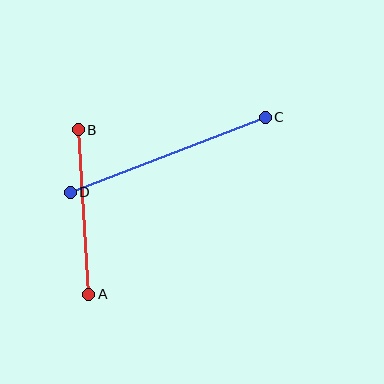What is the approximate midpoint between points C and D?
The midpoint is at approximately (168, 155) pixels.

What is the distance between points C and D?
The distance is approximately 209 pixels.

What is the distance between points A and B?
The distance is approximately 165 pixels.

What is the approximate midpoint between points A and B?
The midpoint is at approximately (84, 212) pixels.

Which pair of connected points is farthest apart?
Points C and D are farthest apart.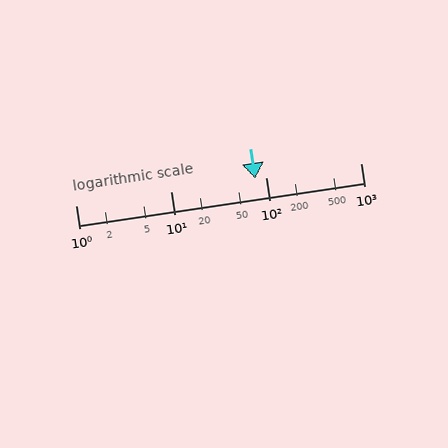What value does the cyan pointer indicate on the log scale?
The pointer indicates approximately 77.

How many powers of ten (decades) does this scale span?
The scale spans 3 decades, from 1 to 1000.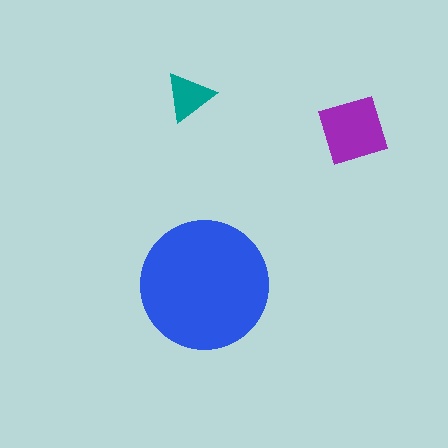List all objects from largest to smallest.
The blue circle, the purple square, the teal triangle.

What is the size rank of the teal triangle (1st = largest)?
3rd.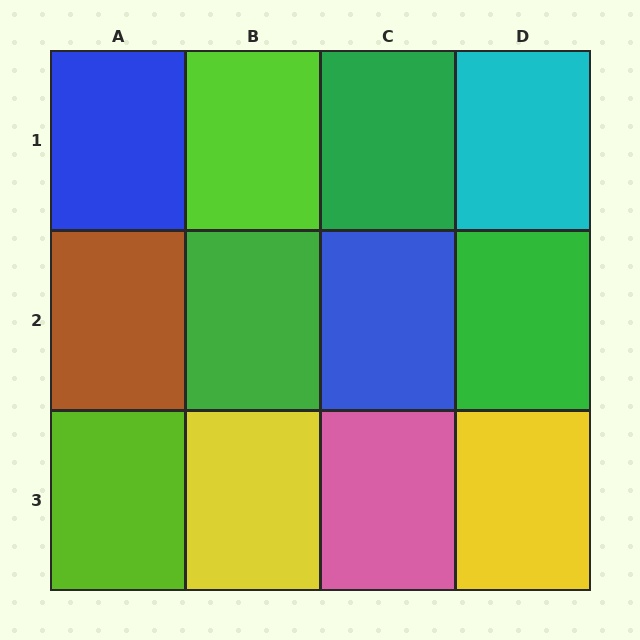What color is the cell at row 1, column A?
Blue.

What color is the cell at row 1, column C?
Green.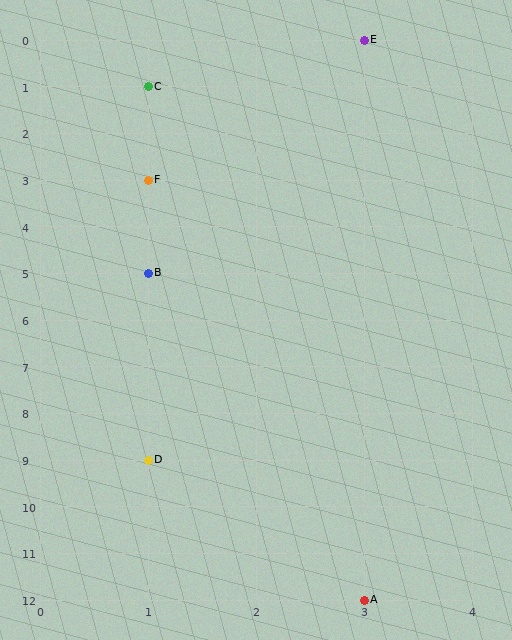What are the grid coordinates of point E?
Point E is at grid coordinates (3, 0).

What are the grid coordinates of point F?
Point F is at grid coordinates (1, 3).